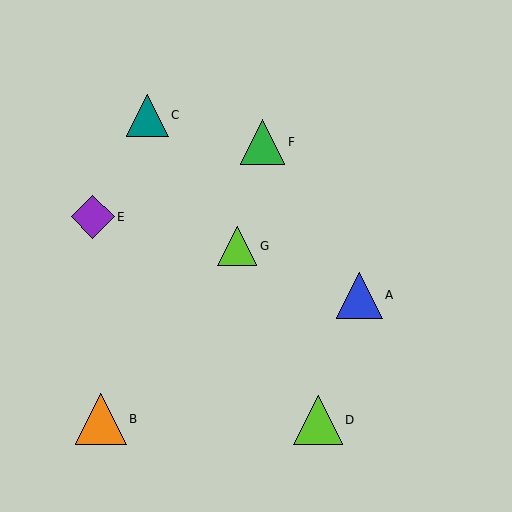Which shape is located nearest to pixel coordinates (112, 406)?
The orange triangle (labeled B) at (101, 419) is nearest to that location.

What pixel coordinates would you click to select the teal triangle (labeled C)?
Click at (147, 115) to select the teal triangle C.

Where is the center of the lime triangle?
The center of the lime triangle is at (318, 420).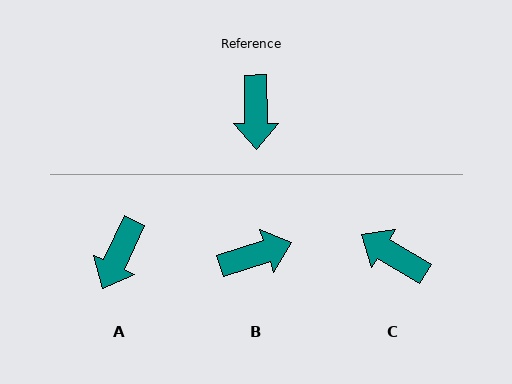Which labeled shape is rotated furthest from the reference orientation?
C, about 122 degrees away.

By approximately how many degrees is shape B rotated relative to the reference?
Approximately 108 degrees counter-clockwise.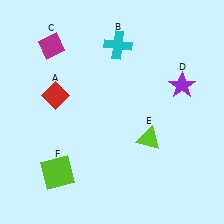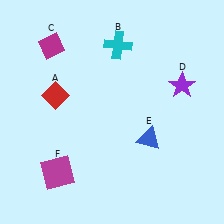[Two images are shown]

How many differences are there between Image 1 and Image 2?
There are 2 differences between the two images.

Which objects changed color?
E changed from lime to blue. F changed from lime to magenta.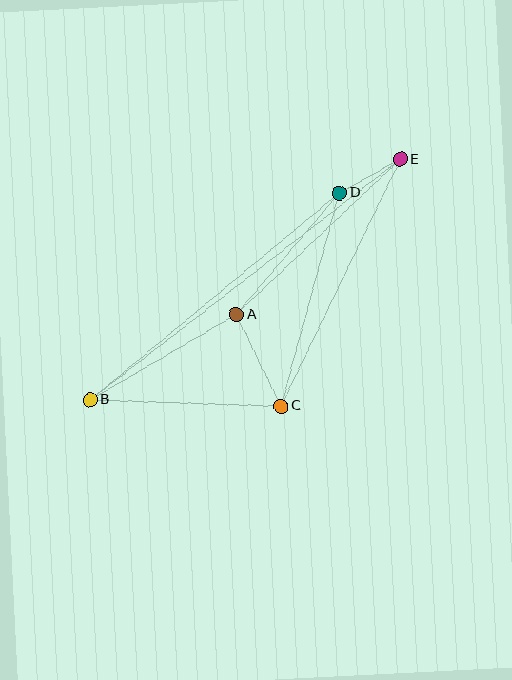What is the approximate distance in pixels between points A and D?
The distance between A and D is approximately 160 pixels.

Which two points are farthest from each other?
Points B and E are farthest from each other.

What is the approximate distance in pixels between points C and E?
The distance between C and E is approximately 274 pixels.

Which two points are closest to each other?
Points D and E are closest to each other.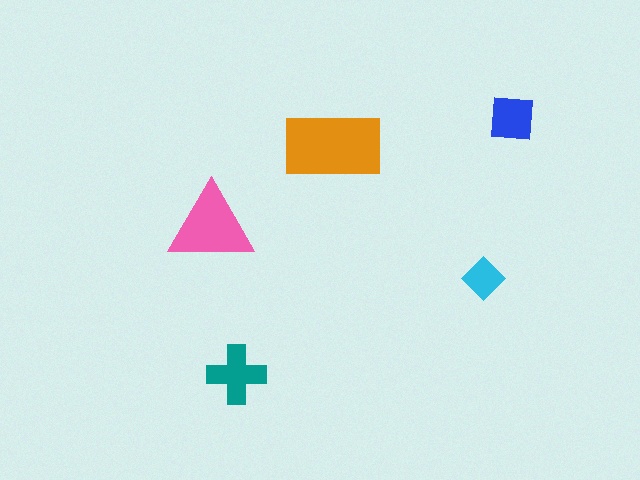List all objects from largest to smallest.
The orange rectangle, the pink triangle, the teal cross, the blue square, the cyan diamond.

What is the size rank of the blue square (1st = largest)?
4th.